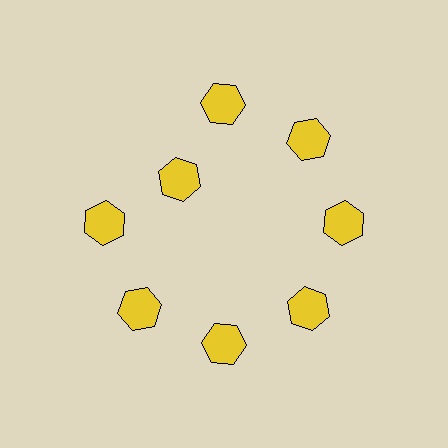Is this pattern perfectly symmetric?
No. The 8 yellow hexagons are arranged in a ring, but one element near the 10 o'clock position is pulled inward toward the center, breaking the 8-fold rotational symmetry.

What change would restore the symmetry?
The symmetry would be restored by moving it outward, back onto the ring so that all 8 hexagons sit at equal angles and equal distance from the center.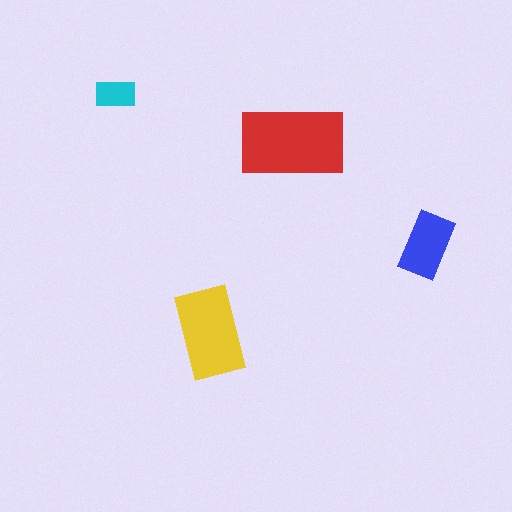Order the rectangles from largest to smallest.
the red one, the yellow one, the blue one, the cyan one.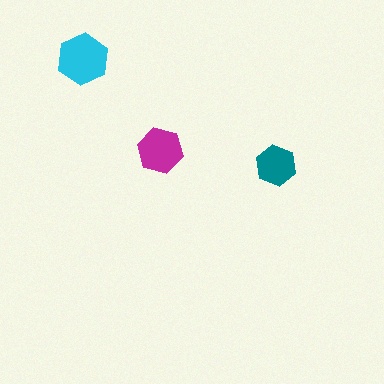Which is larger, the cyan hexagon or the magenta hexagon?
The cyan one.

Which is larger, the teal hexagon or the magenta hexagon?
The magenta one.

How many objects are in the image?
There are 3 objects in the image.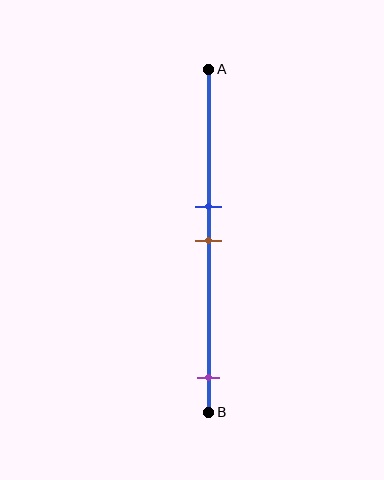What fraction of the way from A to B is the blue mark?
The blue mark is approximately 40% (0.4) of the way from A to B.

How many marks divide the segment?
There are 3 marks dividing the segment.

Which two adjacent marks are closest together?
The blue and brown marks are the closest adjacent pair.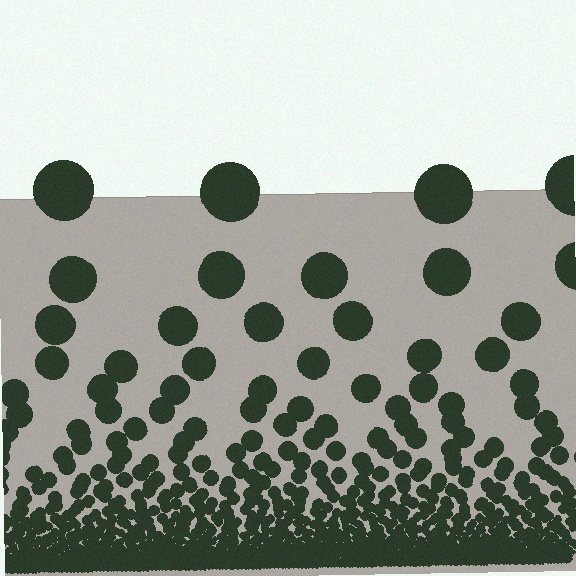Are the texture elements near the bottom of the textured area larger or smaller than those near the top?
Smaller. The gradient is inverted — elements near the bottom are smaller and denser.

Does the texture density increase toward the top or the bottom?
Density increases toward the bottom.